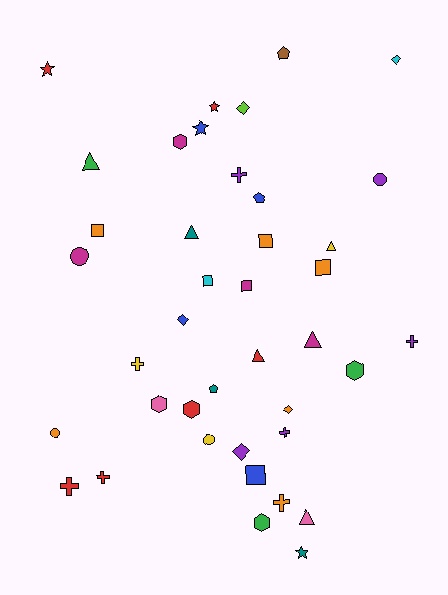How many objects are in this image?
There are 40 objects.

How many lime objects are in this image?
There is 1 lime object.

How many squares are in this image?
There are 6 squares.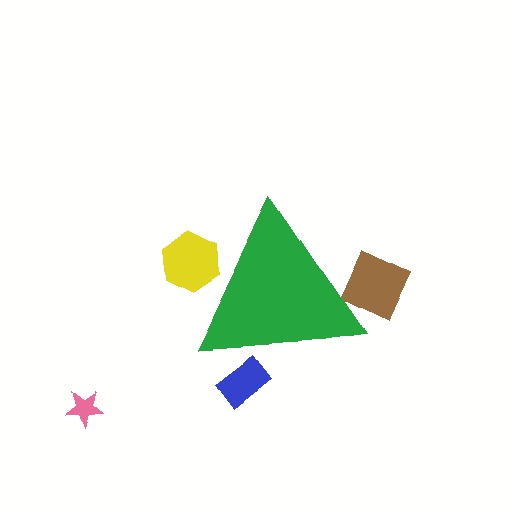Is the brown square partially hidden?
Yes, the brown square is partially hidden behind the green triangle.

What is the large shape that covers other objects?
A green triangle.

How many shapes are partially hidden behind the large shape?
3 shapes are partially hidden.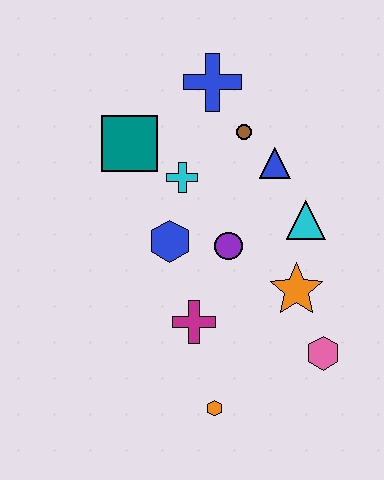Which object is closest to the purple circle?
The blue hexagon is closest to the purple circle.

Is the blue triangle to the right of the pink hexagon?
No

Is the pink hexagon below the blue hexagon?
Yes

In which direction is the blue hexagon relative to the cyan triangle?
The blue hexagon is to the left of the cyan triangle.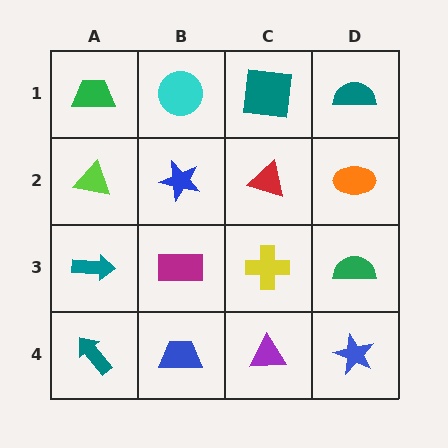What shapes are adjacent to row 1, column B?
A blue star (row 2, column B), a green trapezoid (row 1, column A), a teal square (row 1, column C).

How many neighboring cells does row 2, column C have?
4.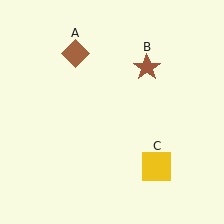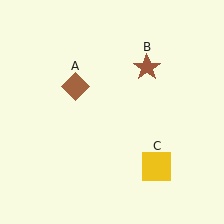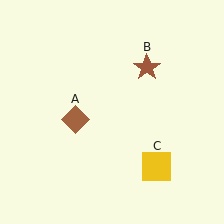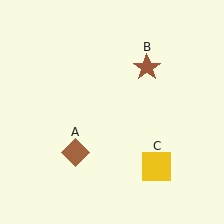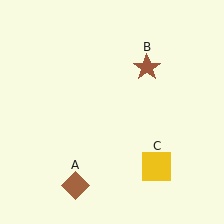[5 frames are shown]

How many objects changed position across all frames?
1 object changed position: brown diamond (object A).